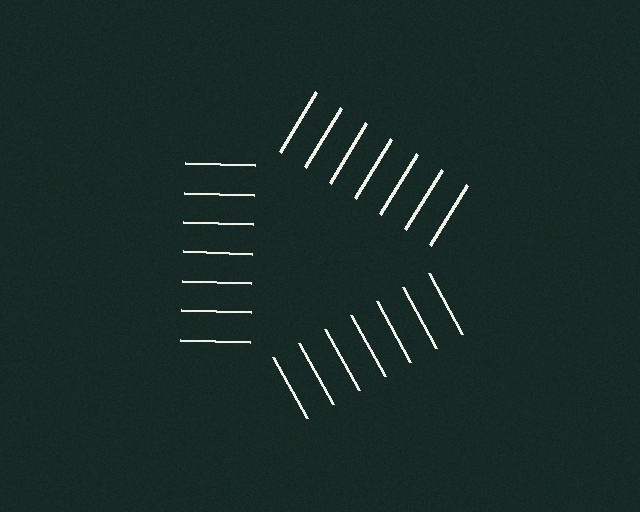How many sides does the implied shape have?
3 sides — the line-ends trace a triangle.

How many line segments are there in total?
21 — 7 along each of the 3 edges.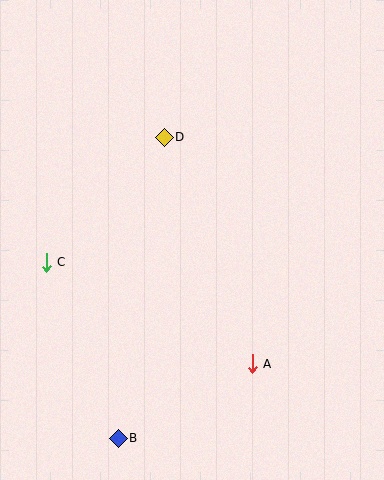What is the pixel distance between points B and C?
The distance between B and C is 190 pixels.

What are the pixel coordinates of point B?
Point B is at (118, 438).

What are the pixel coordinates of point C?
Point C is at (46, 262).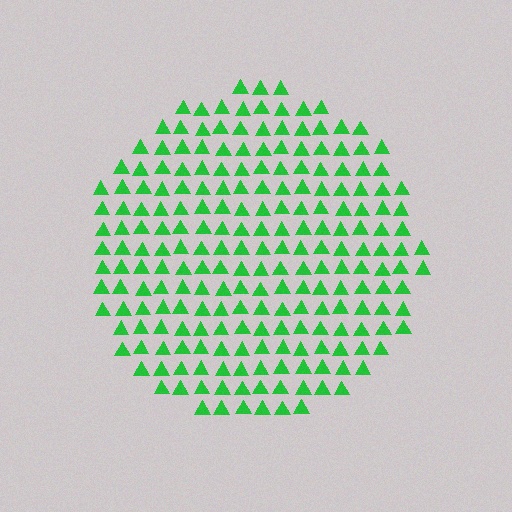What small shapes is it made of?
It is made of small triangles.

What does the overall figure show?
The overall figure shows a circle.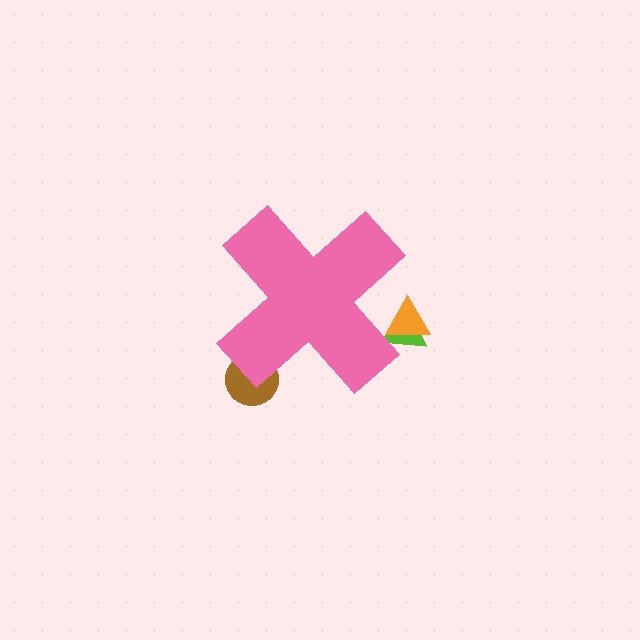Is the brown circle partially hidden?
Yes, the brown circle is partially hidden behind the pink cross.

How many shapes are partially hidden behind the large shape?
3 shapes are partially hidden.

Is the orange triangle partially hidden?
Yes, the orange triangle is partially hidden behind the pink cross.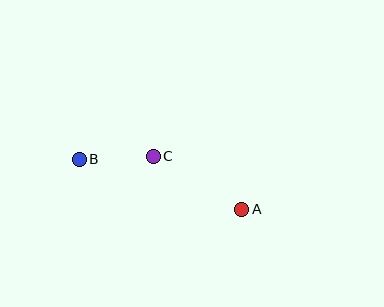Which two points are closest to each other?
Points B and C are closest to each other.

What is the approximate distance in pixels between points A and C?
The distance between A and C is approximately 103 pixels.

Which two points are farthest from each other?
Points A and B are farthest from each other.